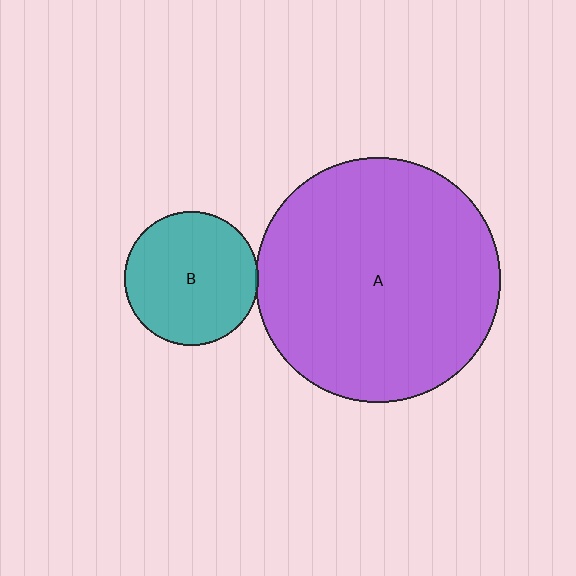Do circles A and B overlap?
Yes.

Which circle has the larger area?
Circle A (purple).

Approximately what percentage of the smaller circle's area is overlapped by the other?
Approximately 5%.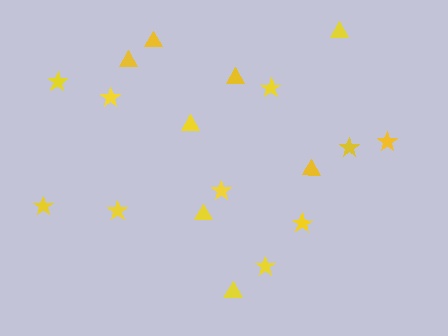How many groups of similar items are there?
There are 2 groups: one group of stars (10) and one group of triangles (8).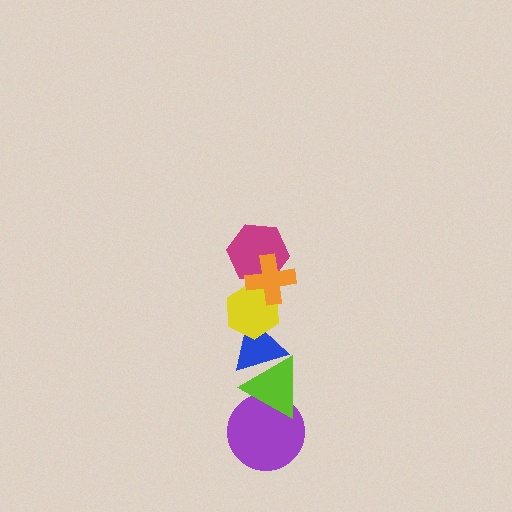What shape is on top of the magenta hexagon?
The orange cross is on top of the magenta hexagon.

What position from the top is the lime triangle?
The lime triangle is 5th from the top.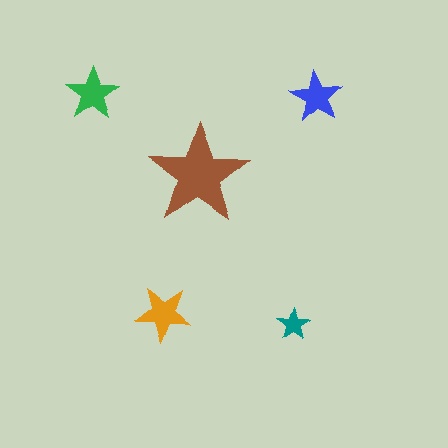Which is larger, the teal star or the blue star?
The blue one.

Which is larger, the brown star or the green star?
The brown one.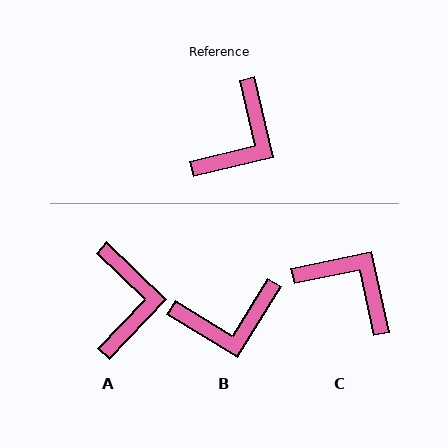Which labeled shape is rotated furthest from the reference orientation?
C, about 89 degrees away.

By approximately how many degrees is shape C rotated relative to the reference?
Approximately 89 degrees counter-clockwise.